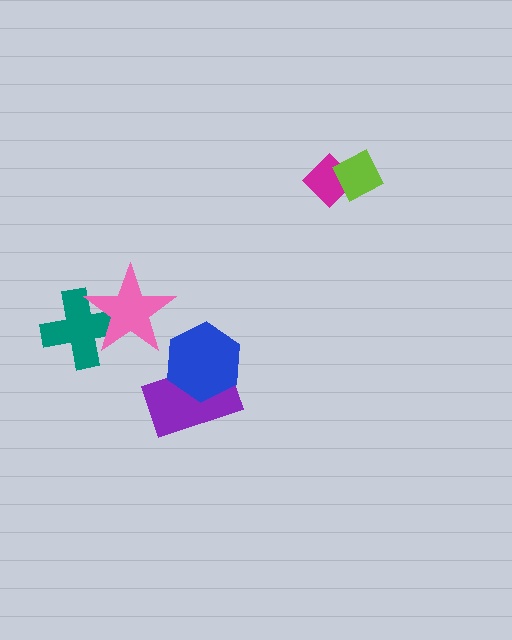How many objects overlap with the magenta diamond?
1 object overlaps with the magenta diamond.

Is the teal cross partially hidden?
Yes, it is partially covered by another shape.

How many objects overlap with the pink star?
1 object overlaps with the pink star.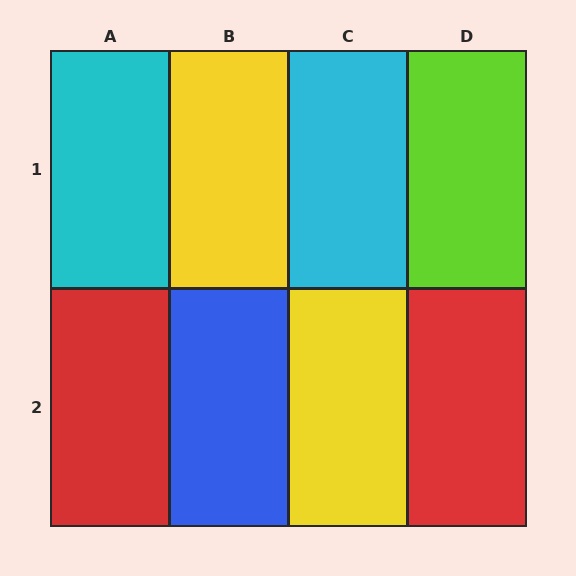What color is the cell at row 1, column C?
Cyan.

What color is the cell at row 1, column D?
Lime.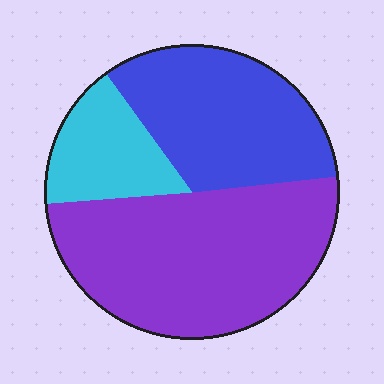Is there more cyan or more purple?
Purple.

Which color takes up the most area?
Purple, at roughly 50%.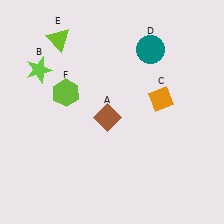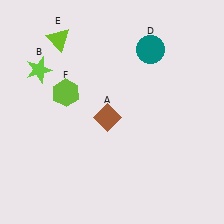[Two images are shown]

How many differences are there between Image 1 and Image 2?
There is 1 difference between the two images.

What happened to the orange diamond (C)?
The orange diamond (C) was removed in Image 2. It was in the top-right area of Image 1.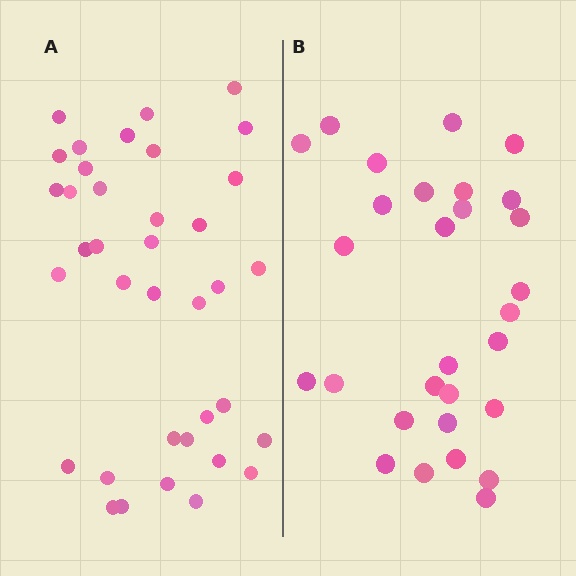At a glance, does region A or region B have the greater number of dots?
Region A (the left region) has more dots.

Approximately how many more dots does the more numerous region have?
Region A has roughly 8 or so more dots than region B.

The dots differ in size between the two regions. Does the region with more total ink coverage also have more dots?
No. Region B has more total ink coverage because its dots are larger, but region A actually contains more individual dots. Total area can be misleading — the number of items is what matters here.